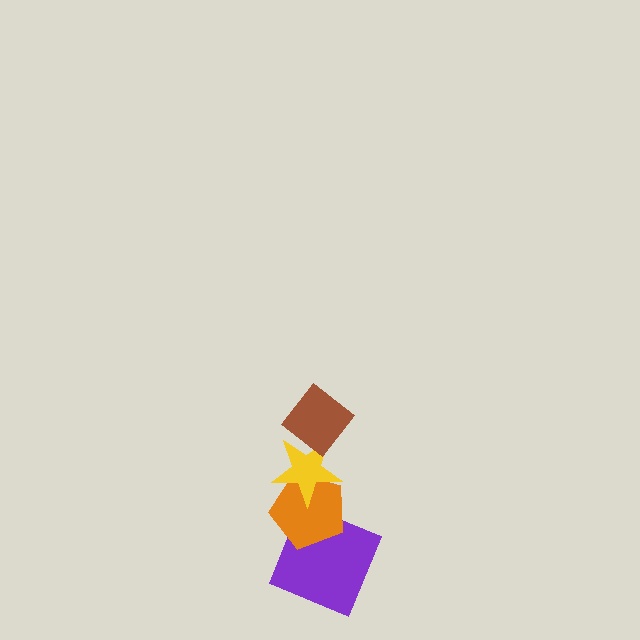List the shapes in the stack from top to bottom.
From top to bottom: the brown diamond, the yellow star, the orange pentagon, the purple square.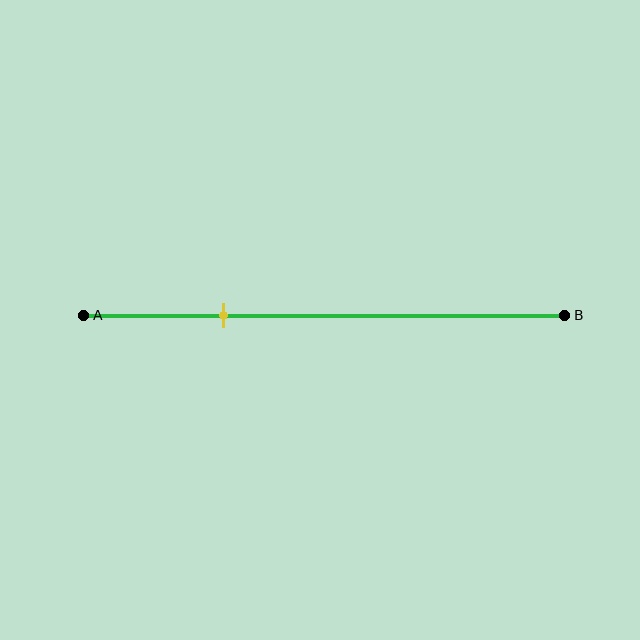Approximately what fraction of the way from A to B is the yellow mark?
The yellow mark is approximately 30% of the way from A to B.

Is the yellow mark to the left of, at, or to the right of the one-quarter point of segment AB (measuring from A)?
The yellow mark is to the right of the one-quarter point of segment AB.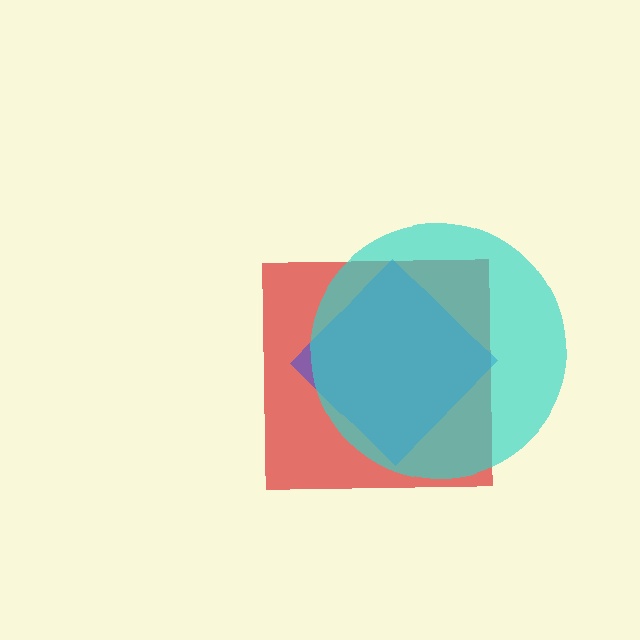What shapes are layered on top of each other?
The layered shapes are: a red square, a blue diamond, a cyan circle.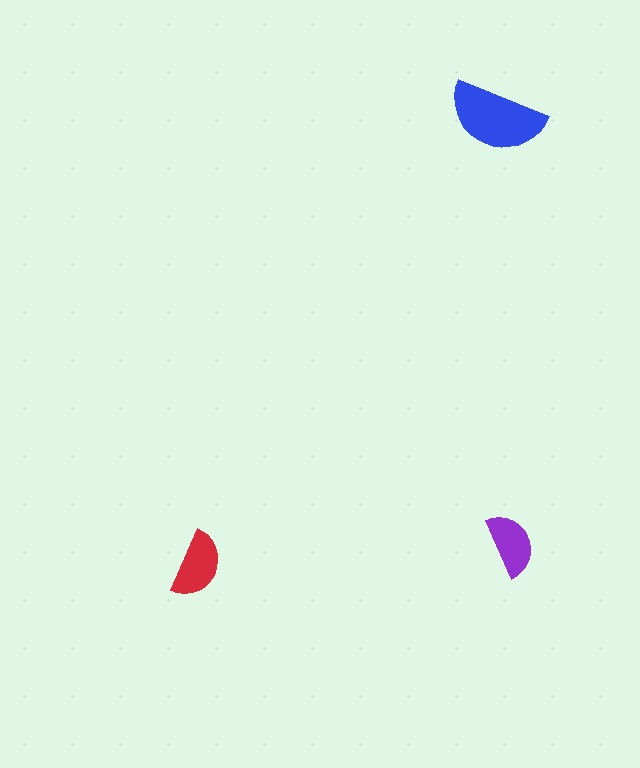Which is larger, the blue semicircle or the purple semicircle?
The blue one.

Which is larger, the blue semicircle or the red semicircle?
The blue one.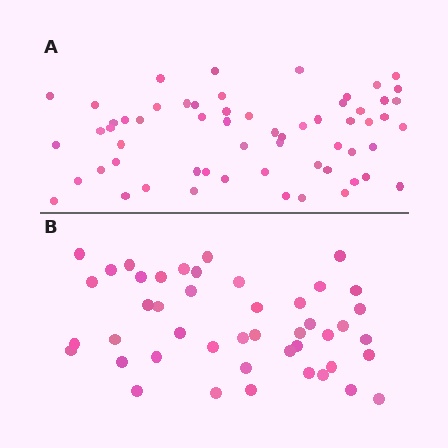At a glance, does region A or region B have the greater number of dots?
Region A (the top region) has more dots.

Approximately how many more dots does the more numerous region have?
Region A has approximately 15 more dots than region B.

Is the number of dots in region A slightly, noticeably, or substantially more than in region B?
Region A has noticeably more, but not dramatically so. The ratio is roughly 1.3 to 1.